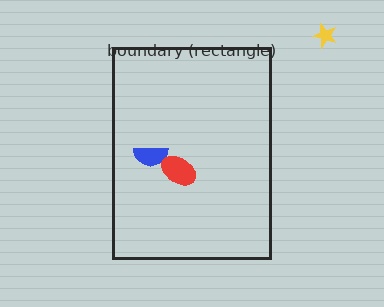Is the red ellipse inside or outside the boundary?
Inside.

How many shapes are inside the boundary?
2 inside, 1 outside.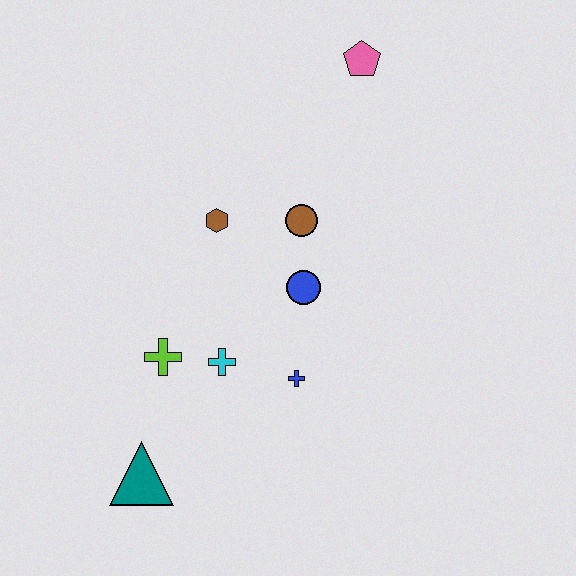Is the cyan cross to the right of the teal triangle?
Yes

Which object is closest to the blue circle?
The brown circle is closest to the blue circle.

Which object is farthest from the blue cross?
The pink pentagon is farthest from the blue cross.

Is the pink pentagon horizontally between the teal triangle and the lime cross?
No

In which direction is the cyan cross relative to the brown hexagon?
The cyan cross is below the brown hexagon.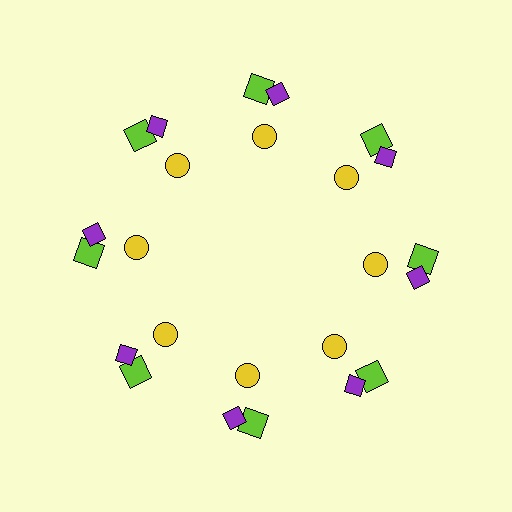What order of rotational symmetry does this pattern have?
This pattern has 8-fold rotational symmetry.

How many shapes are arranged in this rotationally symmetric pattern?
There are 24 shapes, arranged in 8 groups of 3.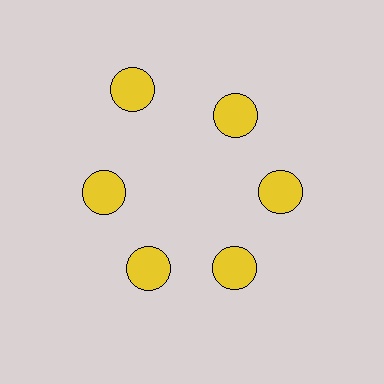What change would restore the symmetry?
The symmetry would be restored by moving it inward, back onto the ring so that all 6 circles sit at equal angles and equal distance from the center.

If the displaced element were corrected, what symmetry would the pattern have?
It would have 6-fold rotational symmetry — the pattern would map onto itself every 60 degrees.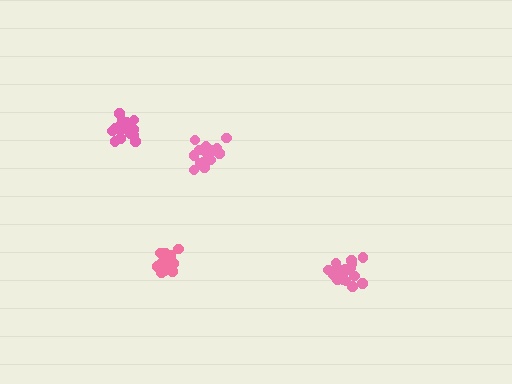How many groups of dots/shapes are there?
There are 4 groups.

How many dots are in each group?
Group 1: 19 dots, Group 2: 19 dots, Group 3: 19 dots, Group 4: 15 dots (72 total).